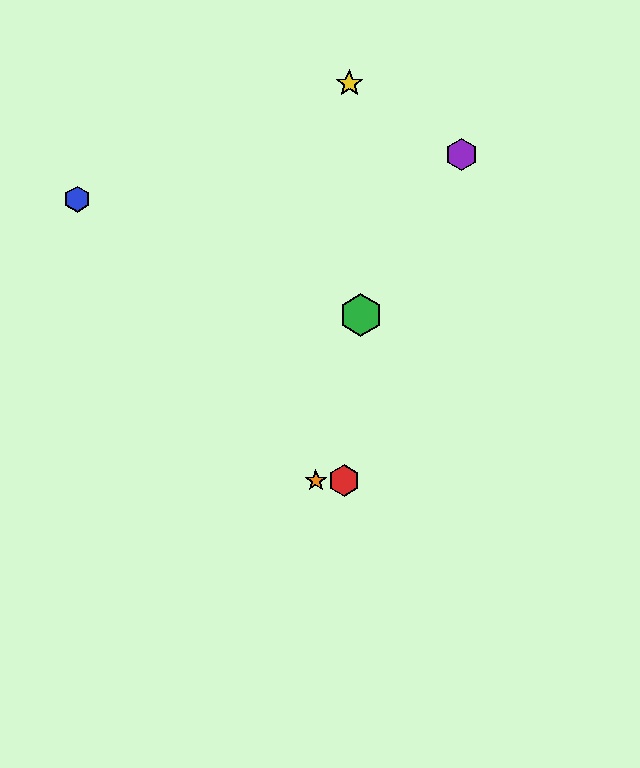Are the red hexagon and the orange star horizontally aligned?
Yes, both are at y≈481.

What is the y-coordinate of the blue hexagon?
The blue hexagon is at y≈199.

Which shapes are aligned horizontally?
The red hexagon, the orange star are aligned horizontally.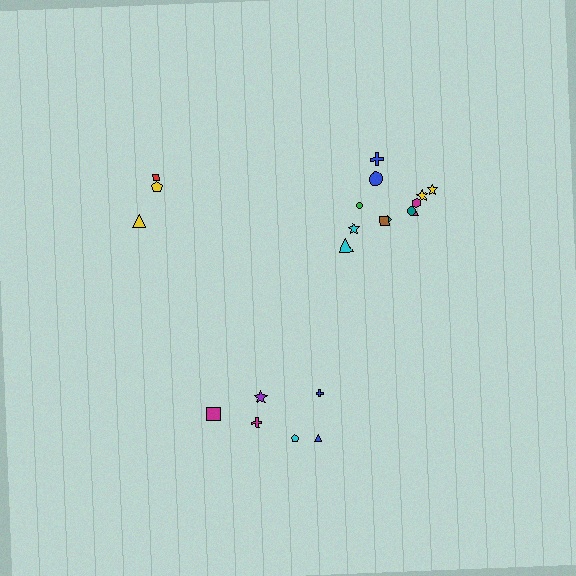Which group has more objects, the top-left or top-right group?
The top-right group.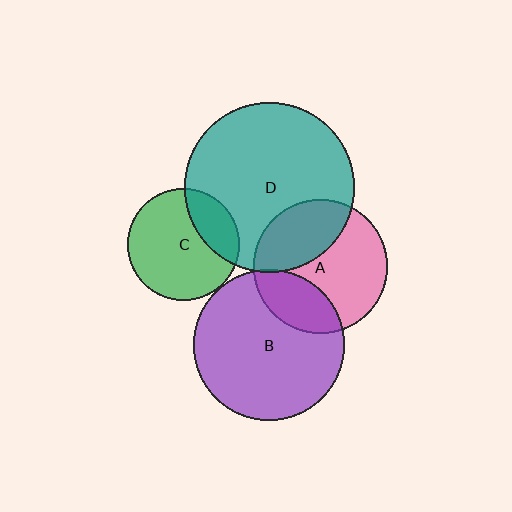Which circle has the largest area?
Circle D (teal).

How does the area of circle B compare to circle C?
Approximately 1.8 times.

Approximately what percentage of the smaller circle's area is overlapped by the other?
Approximately 25%.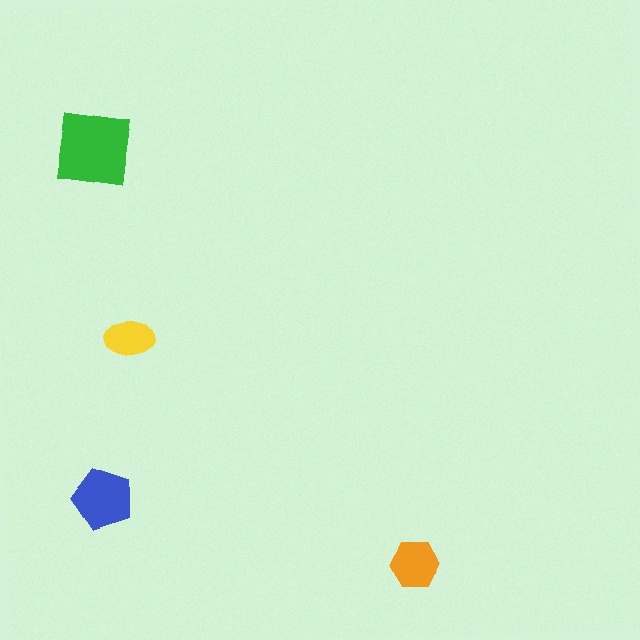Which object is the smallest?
The yellow ellipse.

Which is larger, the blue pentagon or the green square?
The green square.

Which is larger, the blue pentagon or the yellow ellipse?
The blue pentagon.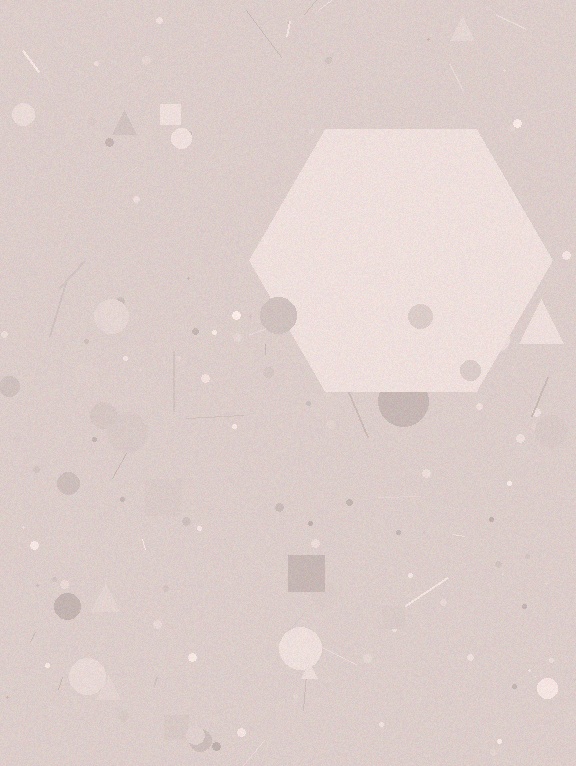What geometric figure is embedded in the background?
A hexagon is embedded in the background.